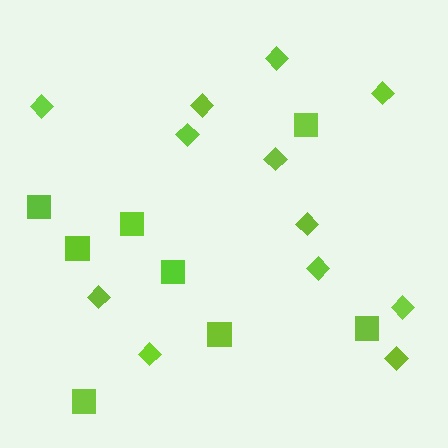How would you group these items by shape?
There are 2 groups: one group of squares (8) and one group of diamonds (12).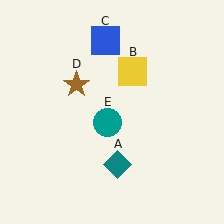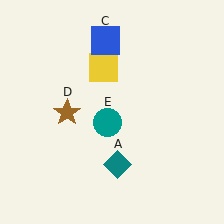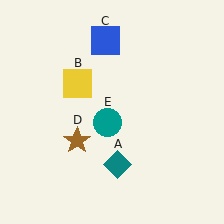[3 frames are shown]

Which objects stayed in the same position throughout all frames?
Teal diamond (object A) and blue square (object C) and teal circle (object E) remained stationary.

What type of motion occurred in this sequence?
The yellow square (object B), brown star (object D) rotated counterclockwise around the center of the scene.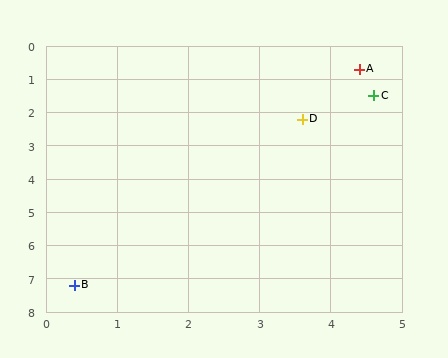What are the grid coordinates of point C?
Point C is at approximately (4.6, 1.5).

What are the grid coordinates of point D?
Point D is at approximately (3.6, 2.2).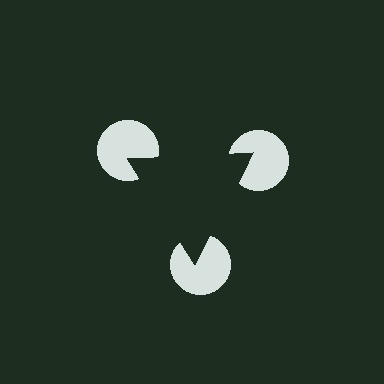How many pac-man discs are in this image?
There are 3 — one at each vertex of the illusory triangle.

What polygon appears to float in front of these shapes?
An illusory triangle — its edges are inferred from the aligned wedge cuts in the pac-man discs, not physically drawn.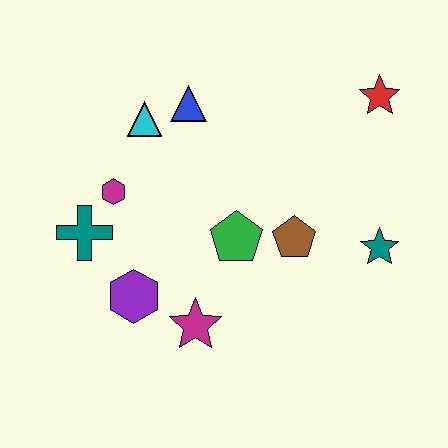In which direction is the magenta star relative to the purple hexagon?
The magenta star is to the right of the purple hexagon.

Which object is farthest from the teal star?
The teal cross is farthest from the teal star.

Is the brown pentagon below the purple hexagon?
No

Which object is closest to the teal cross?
The magenta hexagon is closest to the teal cross.